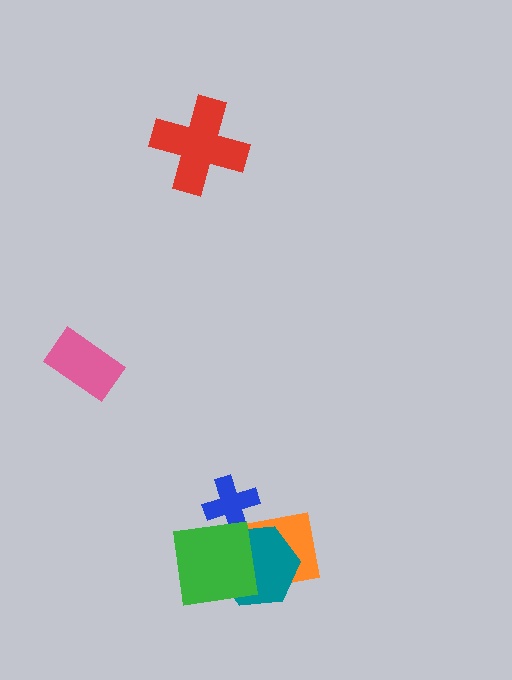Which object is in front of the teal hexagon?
The green square is in front of the teal hexagon.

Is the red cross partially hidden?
No, no other shape covers it.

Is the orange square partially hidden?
Yes, it is partially covered by another shape.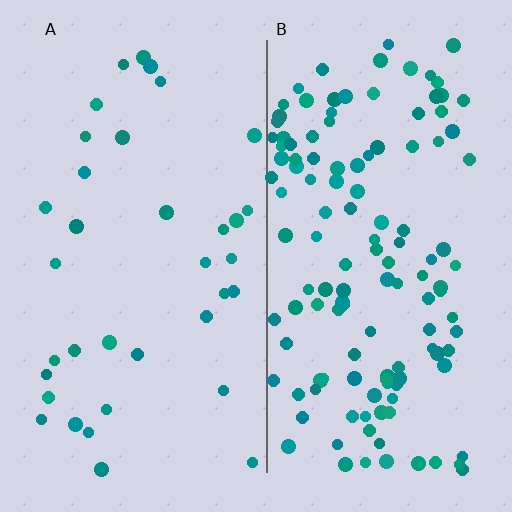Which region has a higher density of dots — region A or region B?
B (the right).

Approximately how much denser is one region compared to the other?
Approximately 3.7× — region B over region A.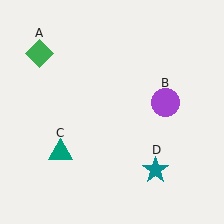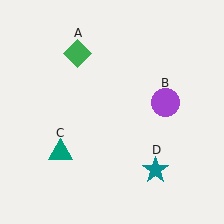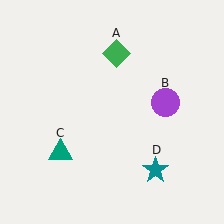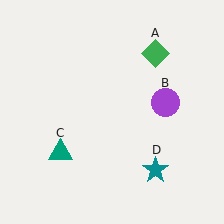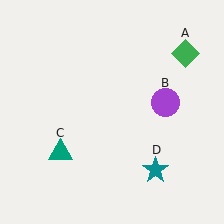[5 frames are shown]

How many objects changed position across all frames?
1 object changed position: green diamond (object A).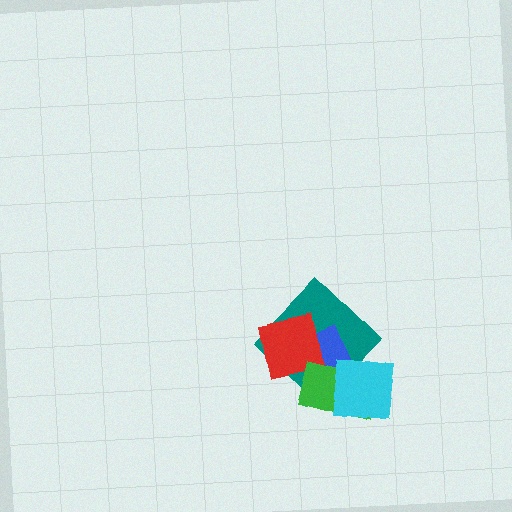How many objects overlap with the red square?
2 objects overlap with the red square.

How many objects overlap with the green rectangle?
3 objects overlap with the green rectangle.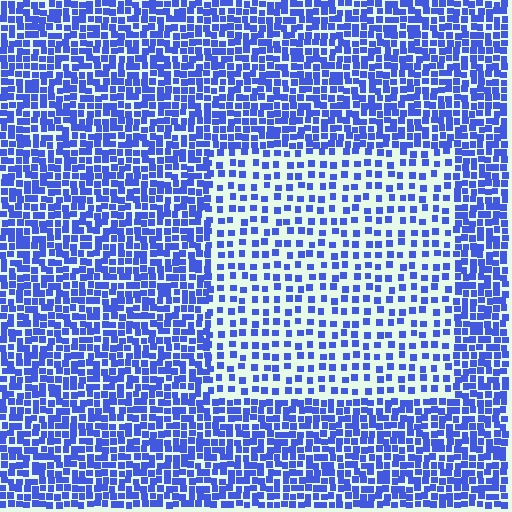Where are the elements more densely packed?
The elements are more densely packed outside the rectangle boundary.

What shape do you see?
I see a rectangle.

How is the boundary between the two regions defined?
The boundary is defined by a change in element density (approximately 2.1x ratio). All elements are the same color, size, and shape.